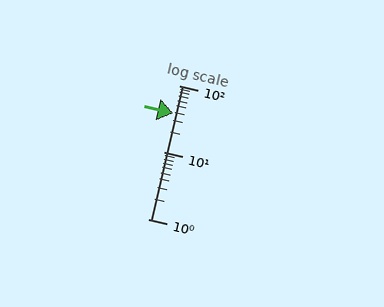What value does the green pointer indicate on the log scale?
The pointer indicates approximately 38.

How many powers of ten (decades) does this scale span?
The scale spans 2 decades, from 1 to 100.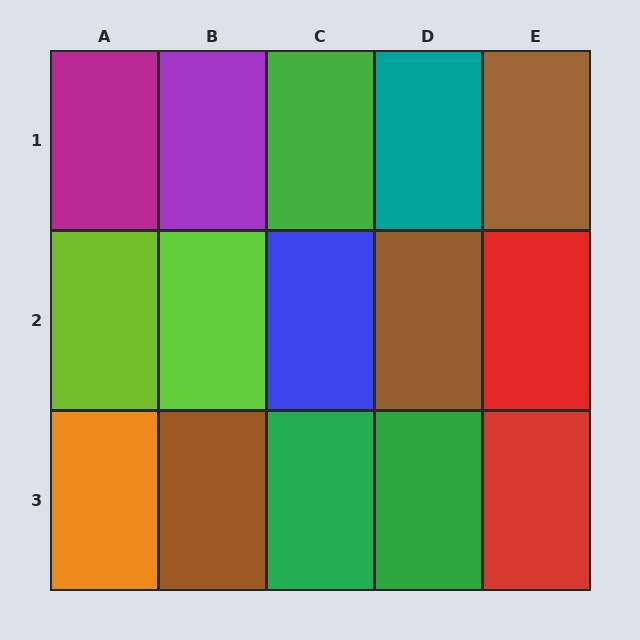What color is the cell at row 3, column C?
Green.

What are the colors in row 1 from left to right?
Magenta, purple, green, teal, brown.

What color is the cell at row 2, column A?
Lime.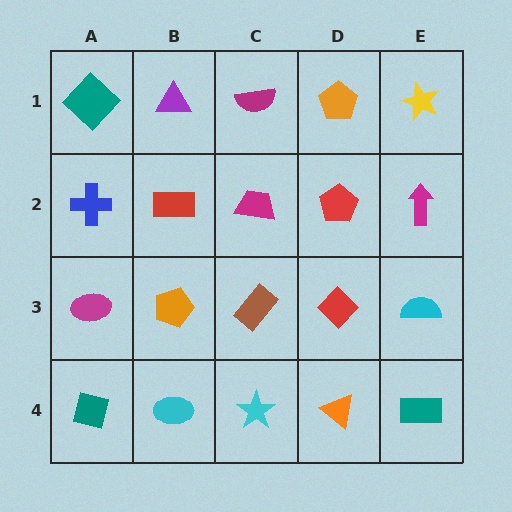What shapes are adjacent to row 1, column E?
A magenta arrow (row 2, column E), an orange pentagon (row 1, column D).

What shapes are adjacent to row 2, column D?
An orange pentagon (row 1, column D), a red diamond (row 3, column D), a magenta trapezoid (row 2, column C), a magenta arrow (row 2, column E).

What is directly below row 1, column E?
A magenta arrow.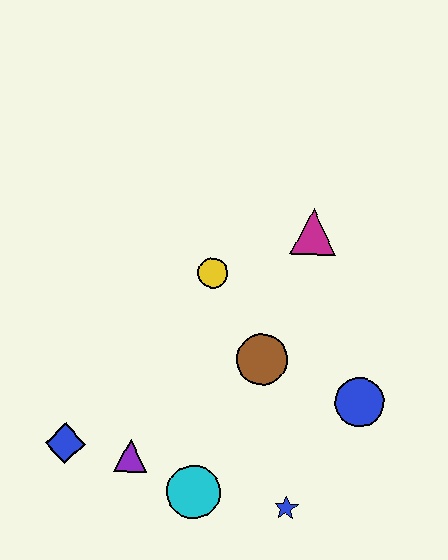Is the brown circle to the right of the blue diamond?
Yes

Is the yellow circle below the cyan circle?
No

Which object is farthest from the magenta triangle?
The blue diamond is farthest from the magenta triangle.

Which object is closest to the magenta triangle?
The yellow circle is closest to the magenta triangle.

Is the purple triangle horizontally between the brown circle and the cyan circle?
No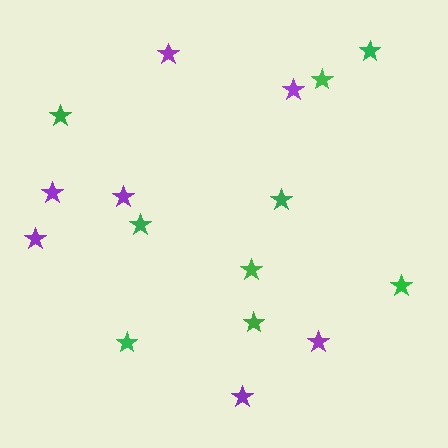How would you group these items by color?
There are 2 groups: one group of green stars (9) and one group of purple stars (7).